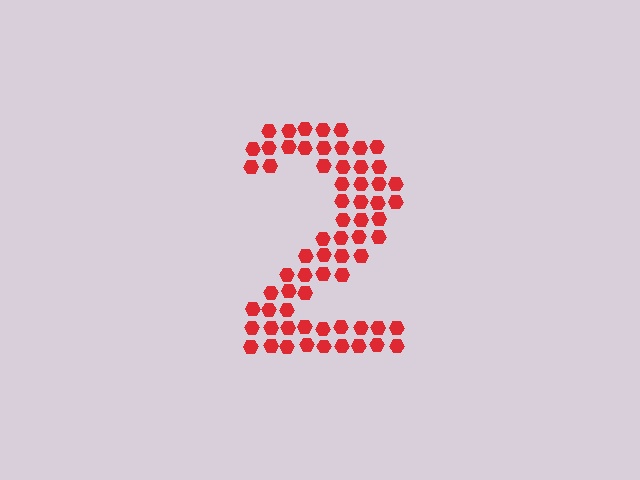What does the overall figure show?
The overall figure shows the digit 2.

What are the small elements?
The small elements are hexagons.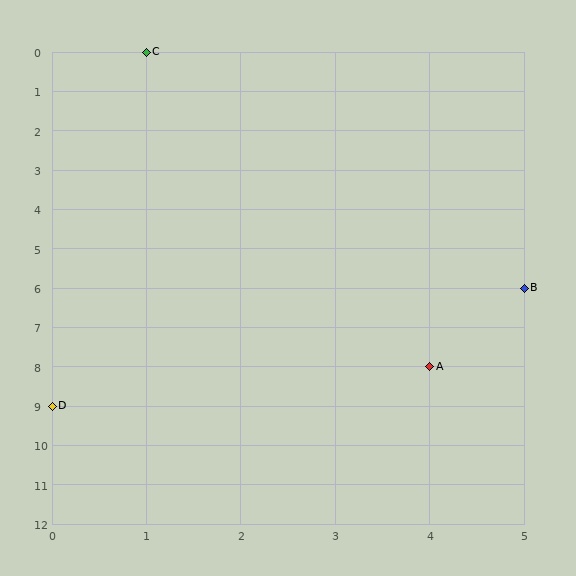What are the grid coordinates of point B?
Point B is at grid coordinates (5, 6).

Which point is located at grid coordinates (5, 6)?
Point B is at (5, 6).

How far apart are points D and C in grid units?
Points D and C are 1 column and 9 rows apart (about 9.1 grid units diagonally).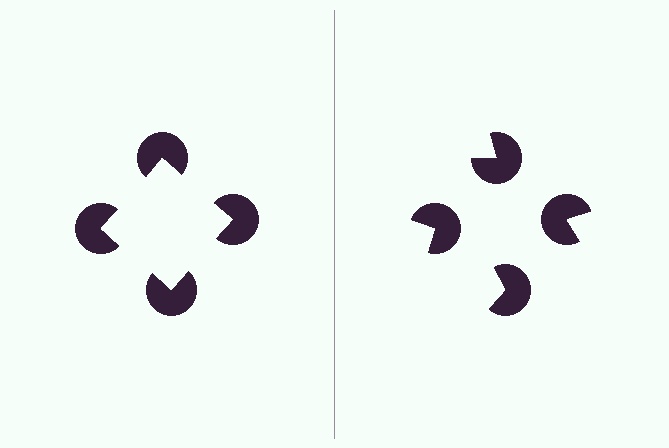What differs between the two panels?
The pac-man discs are positioned identically on both sides; only the wedge orientations differ. On the left they align to a square; on the right they are misaligned.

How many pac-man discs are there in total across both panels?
8 — 4 on each side.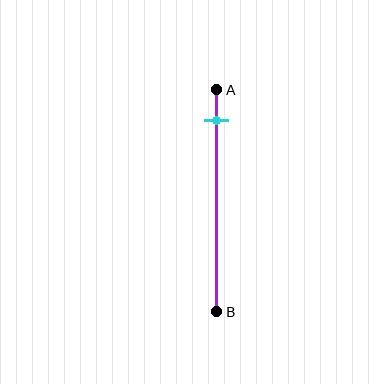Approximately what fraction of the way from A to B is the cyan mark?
The cyan mark is approximately 15% of the way from A to B.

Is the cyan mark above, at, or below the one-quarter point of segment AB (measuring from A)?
The cyan mark is above the one-quarter point of segment AB.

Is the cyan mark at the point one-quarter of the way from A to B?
No, the mark is at about 15% from A, not at the 25% one-quarter point.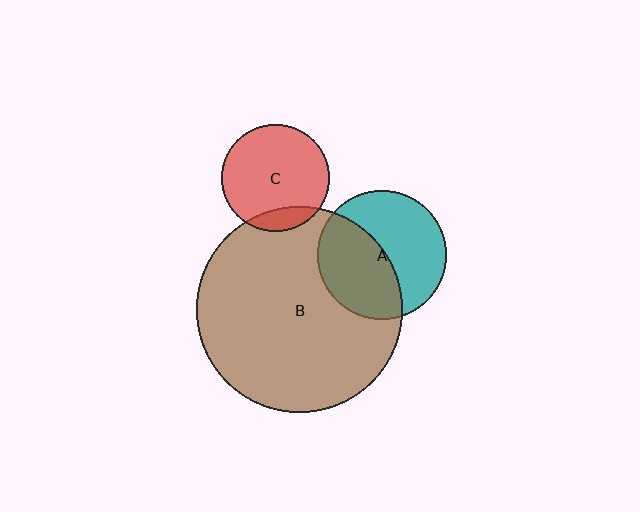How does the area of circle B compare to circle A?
Approximately 2.5 times.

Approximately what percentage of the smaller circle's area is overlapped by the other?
Approximately 45%.